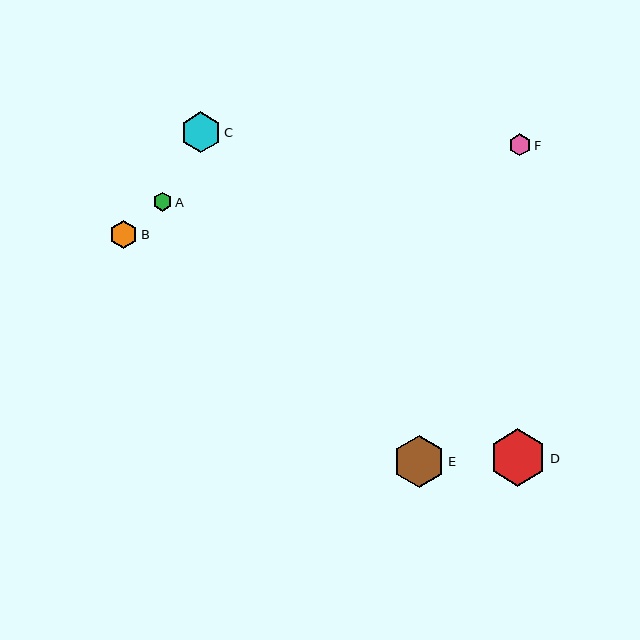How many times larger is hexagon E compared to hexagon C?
Hexagon E is approximately 1.3 times the size of hexagon C.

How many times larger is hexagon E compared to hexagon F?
Hexagon E is approximately 2.4 times the size of hexagon F.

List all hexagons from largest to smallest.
From largest to smallest: D, E, C, B, F, A.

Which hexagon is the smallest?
Hexagon A is the smallest with a size of approximately 19 pixels.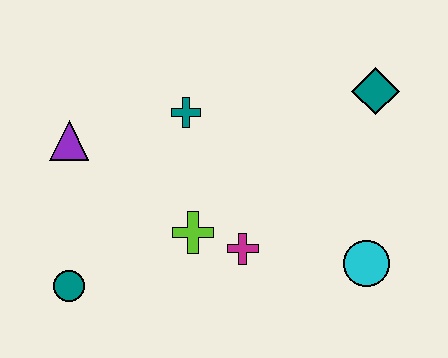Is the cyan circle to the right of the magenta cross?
Yes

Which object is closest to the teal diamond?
The cyan circle is closest to the teal diamond.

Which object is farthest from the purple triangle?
The cyan circle is farthest from the purple triangle.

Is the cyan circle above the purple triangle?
No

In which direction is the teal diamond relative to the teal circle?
The teal diamond is to the right of the teal circle.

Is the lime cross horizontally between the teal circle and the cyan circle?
Yes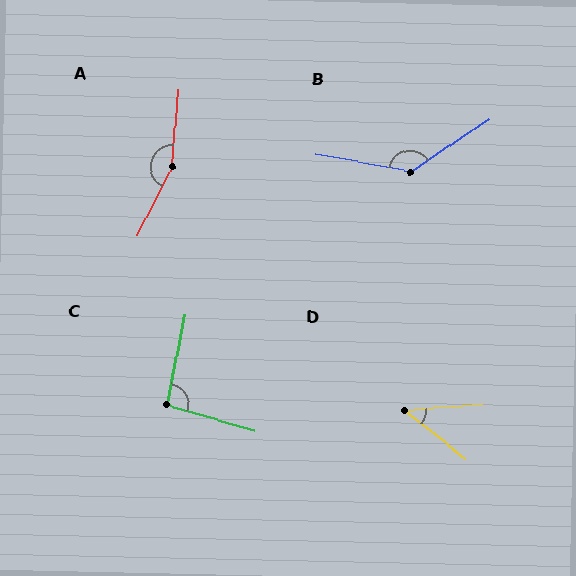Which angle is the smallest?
D, at approximately 43 degrees.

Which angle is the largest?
A, at approximately 159 degrees.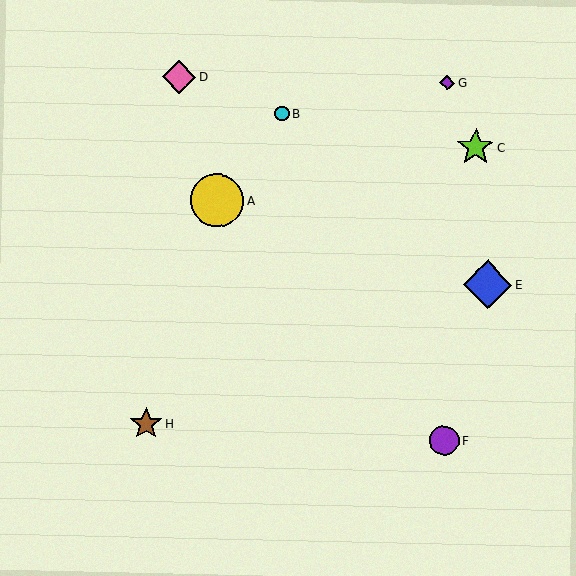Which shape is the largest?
The yellow circle (labeled A) is the largest.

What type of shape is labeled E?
Shape E is a blue diamond.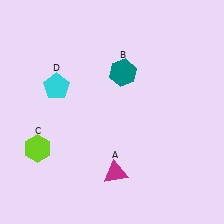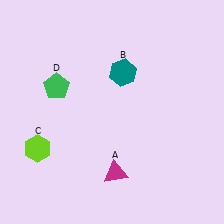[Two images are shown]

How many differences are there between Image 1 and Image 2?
There is 1 difference between the two images.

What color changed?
The pentagon (D) changed from cyan in Image 1 to green in Image 2.